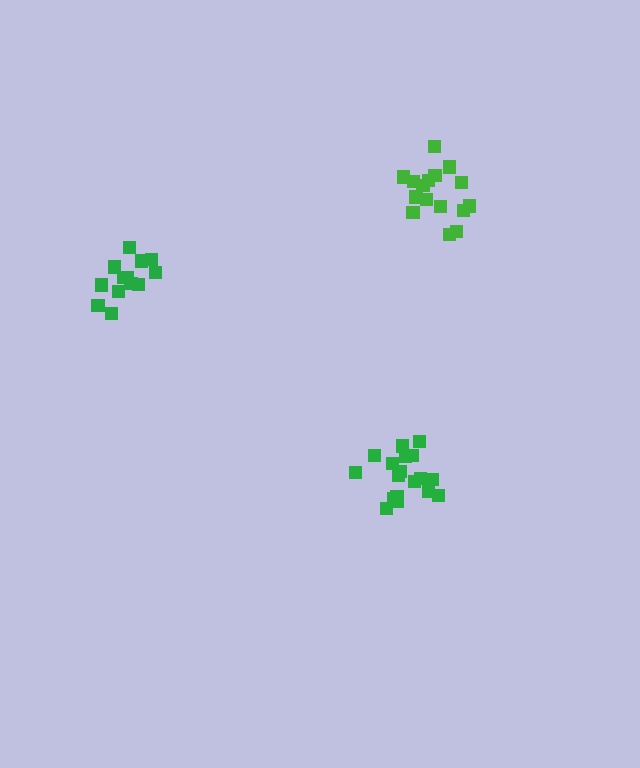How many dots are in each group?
Group 1: 13 dots, Group 2: 18 dots, Group 3: 16 dots (47 total).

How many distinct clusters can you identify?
There are 3 distinct clusters.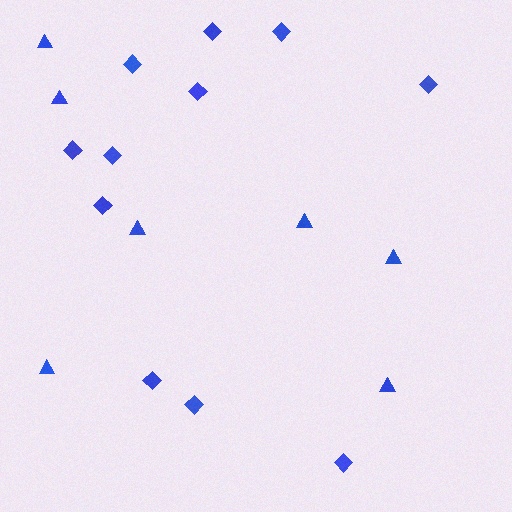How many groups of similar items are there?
There are 2 groups: one group of triangles (7) and one group of diamonds (11).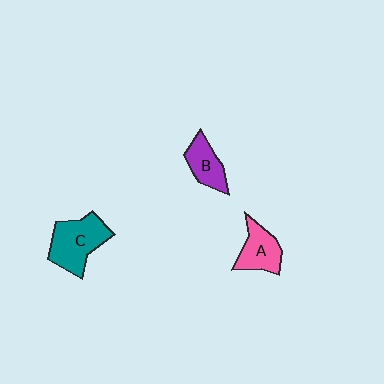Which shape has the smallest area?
Shape B (purple).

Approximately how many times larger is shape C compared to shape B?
Approximately 1.6 times.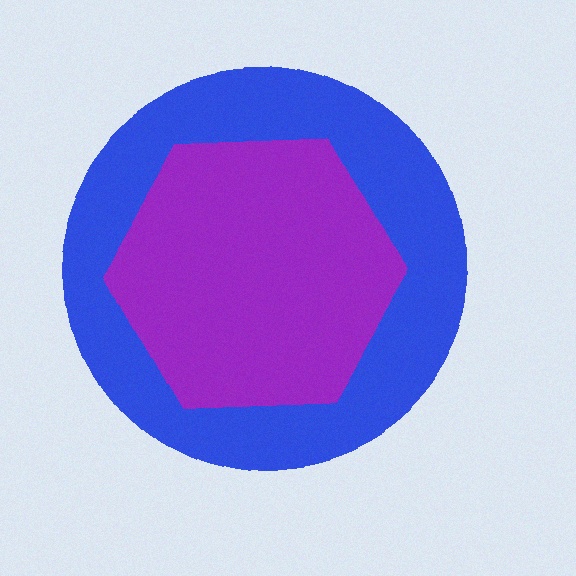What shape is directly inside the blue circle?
The purple hexagon.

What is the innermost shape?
The purple hexagon.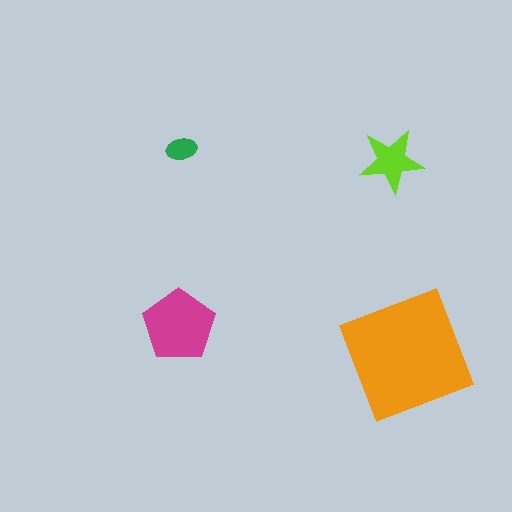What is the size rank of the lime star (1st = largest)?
3rd.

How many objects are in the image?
There are 4 objects in the image.